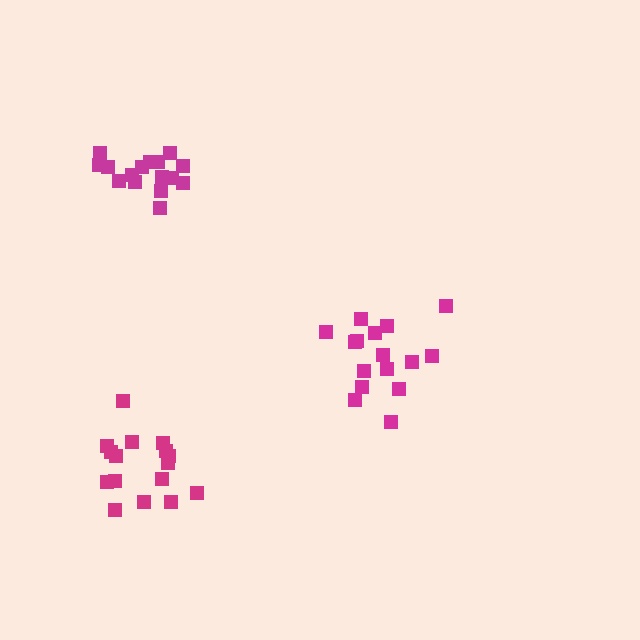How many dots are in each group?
Group 1: 16 dots, Group 2: 16 dots, Group 3: 16 dots (48 total).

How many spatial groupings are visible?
There are 3 spatial groupings.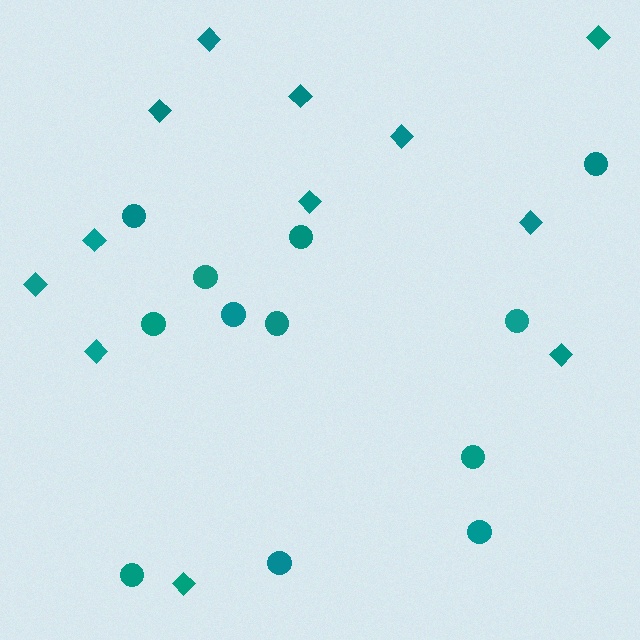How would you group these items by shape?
There are 2 groups: one group of diamonds (12) and one group of circles (12).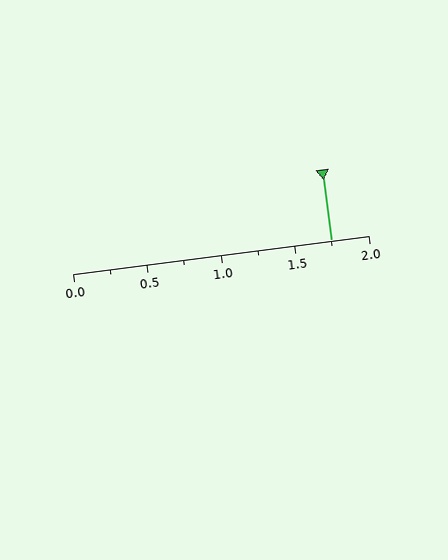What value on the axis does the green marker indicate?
The marker indicates approximately 1.75.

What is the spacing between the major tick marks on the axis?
The major ticks are spaced 0.5 apart.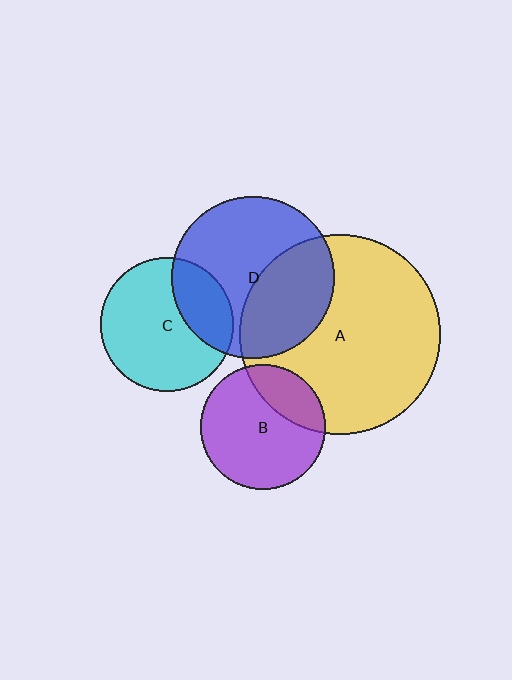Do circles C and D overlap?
Yes.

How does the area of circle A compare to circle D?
Approximately 1.5 times.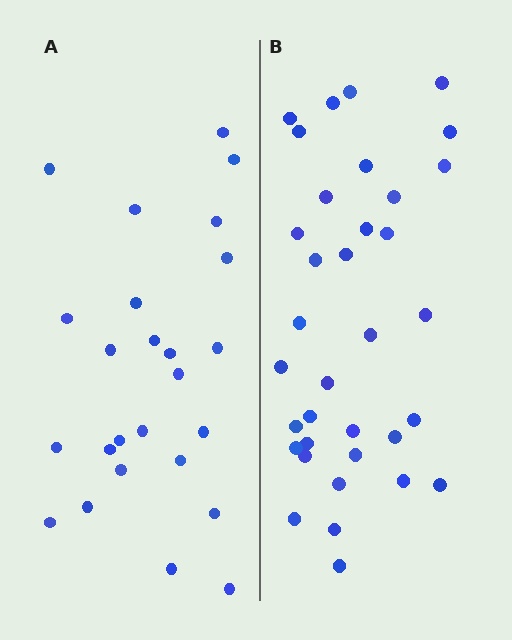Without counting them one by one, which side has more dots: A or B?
Region B (the right region) has more dots.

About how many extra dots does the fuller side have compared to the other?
Region B has roughly 10 or so more dots than region A.